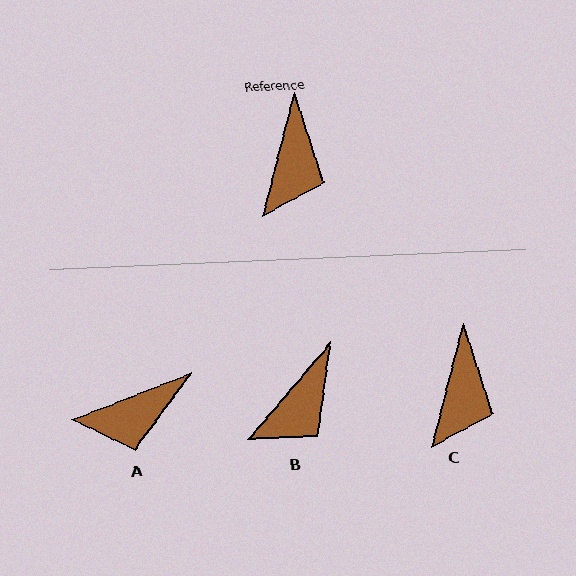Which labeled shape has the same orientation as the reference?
C.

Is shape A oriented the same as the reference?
No, it is off by about 54 degrees.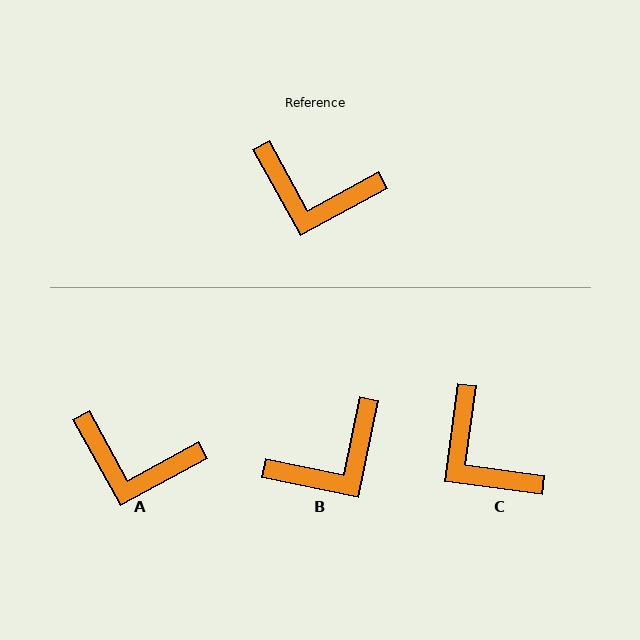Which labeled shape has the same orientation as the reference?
A.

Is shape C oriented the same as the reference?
No, it is off by about 37 degrees.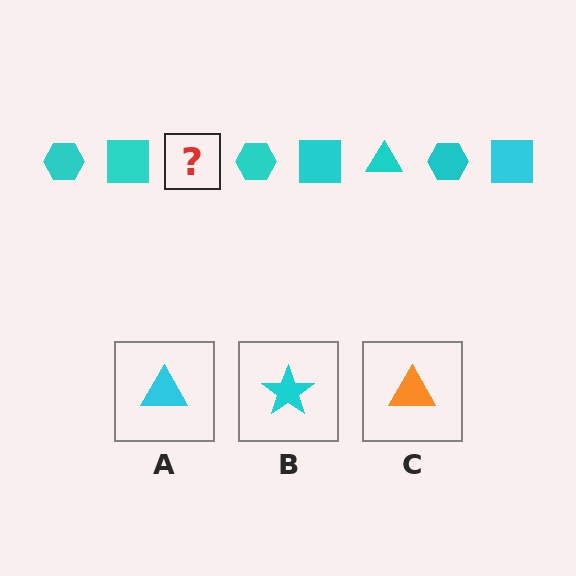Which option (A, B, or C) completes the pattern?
A.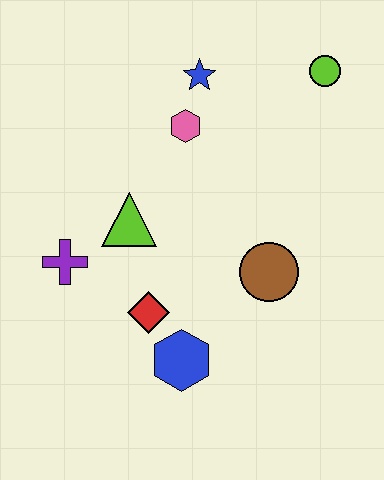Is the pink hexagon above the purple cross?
Yes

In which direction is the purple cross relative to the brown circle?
The purple cross is to the left of the brown circle.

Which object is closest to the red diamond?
The blue hexagon is closest to the red diamond.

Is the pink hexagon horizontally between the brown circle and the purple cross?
Yes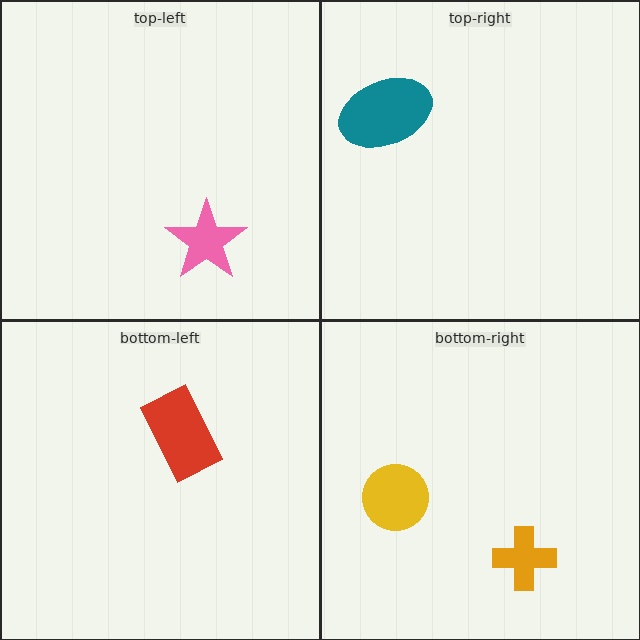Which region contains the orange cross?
The bottom-right region.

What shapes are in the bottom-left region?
The red rectangle.